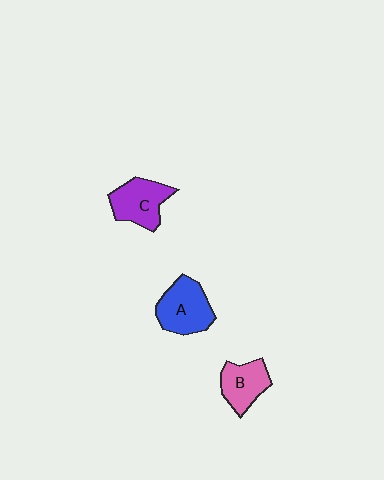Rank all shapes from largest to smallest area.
From largest to smallest: A (blue), C (purple), B (pink).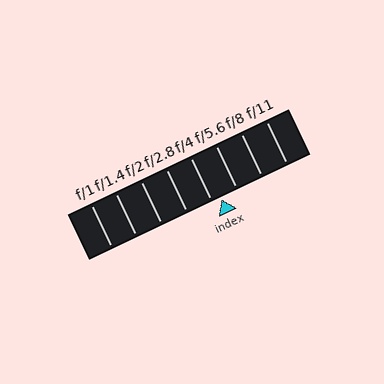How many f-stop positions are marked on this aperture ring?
There are 8 f-stop positions marked.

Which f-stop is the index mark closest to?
The index mark is closest to f/4.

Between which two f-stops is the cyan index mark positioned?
The index mark is between f/4 and f/5.6.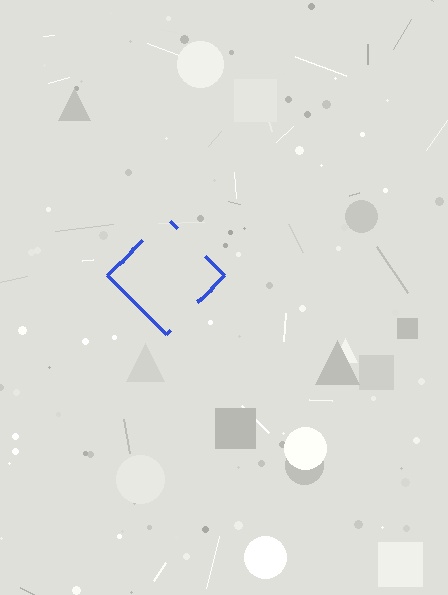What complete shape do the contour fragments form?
The contour fragments form a diamond.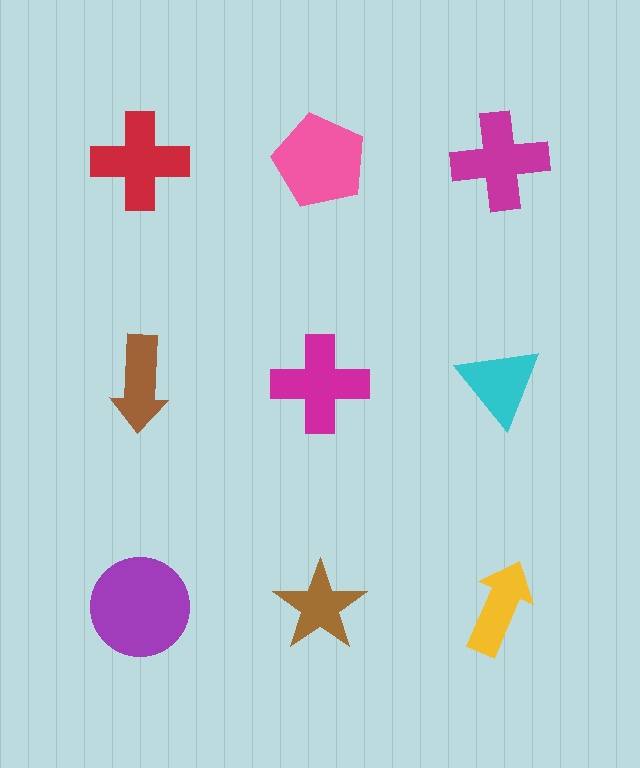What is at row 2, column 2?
A magenta cross.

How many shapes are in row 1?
3 shapes.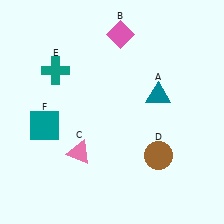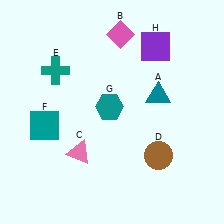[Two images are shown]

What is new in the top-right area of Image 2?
A purple square (H) was added in the top-right area of Image 2.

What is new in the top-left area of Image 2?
A teal hexagon (G) was added in the top-left area of Image 2.